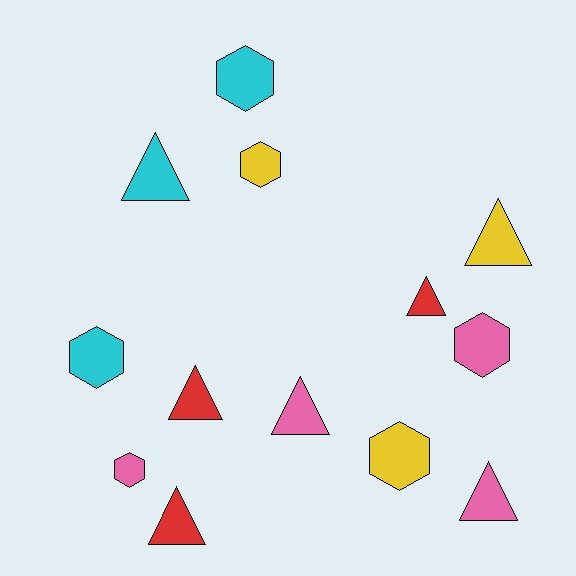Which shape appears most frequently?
Triangle, with 7 objects.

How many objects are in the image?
There are 13 objects.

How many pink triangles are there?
There are 2 pink triangles.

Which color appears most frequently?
Pink, with 4 objects.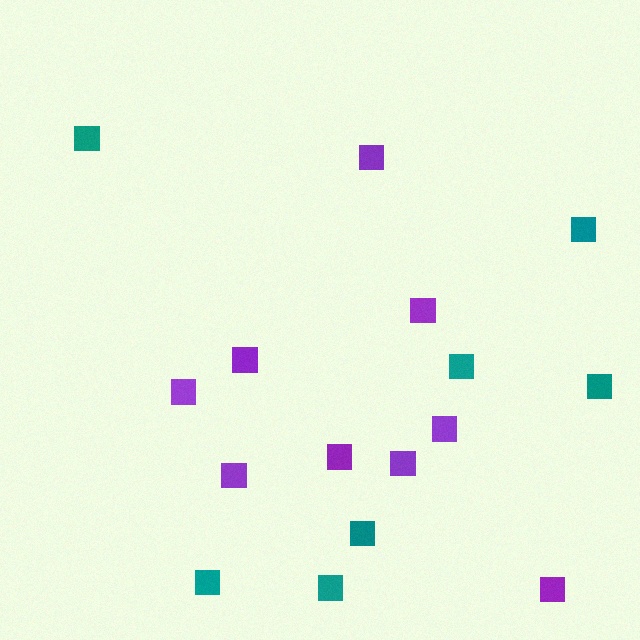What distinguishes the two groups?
There are 2 groups: one group of teal squares (7) and one group of purple squares (9).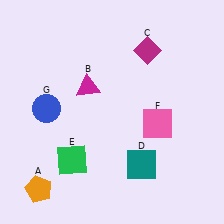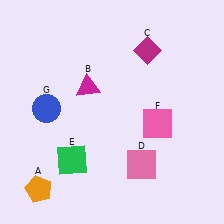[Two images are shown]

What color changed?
The square (D) changed from teal in Image 1 to pink in Image 2.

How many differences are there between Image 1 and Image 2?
There is 1 difference between the two images.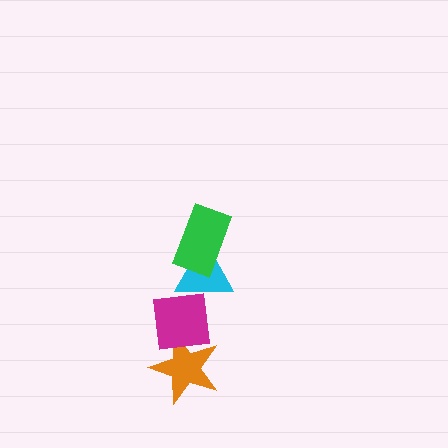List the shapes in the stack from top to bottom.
From top to bottom: the green rectangle, the cyan triangle, the magenta square, the orange star.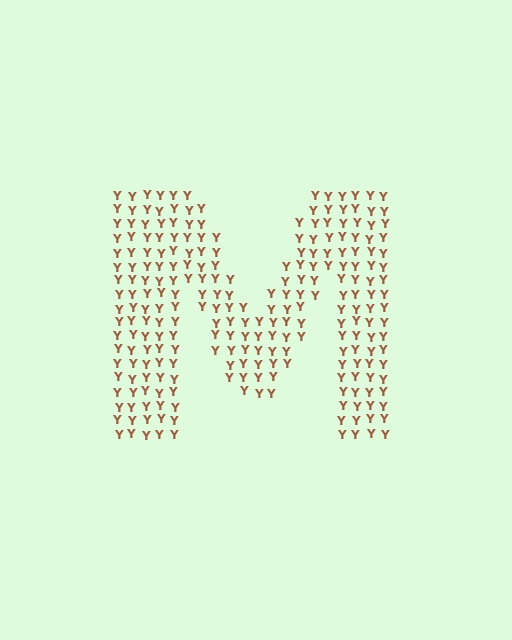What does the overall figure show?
The overall figure shows the letter M.